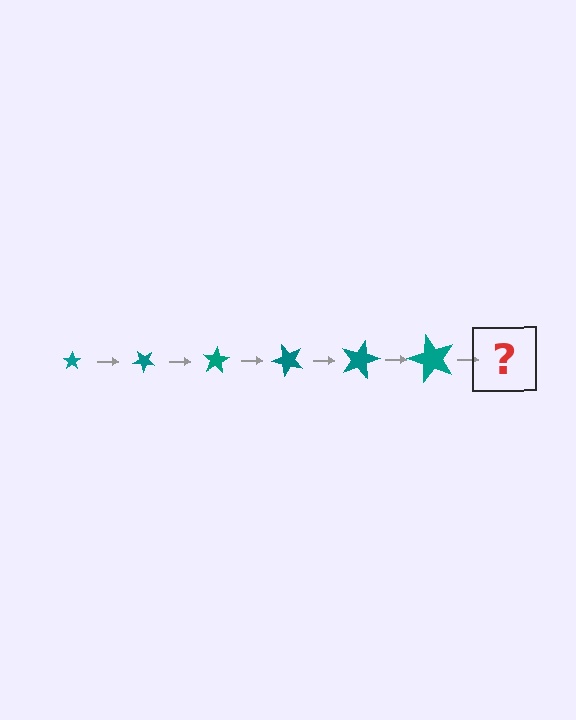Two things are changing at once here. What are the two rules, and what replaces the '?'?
The two rules are that the star grows larger each step and it rotates 40 degrees each step. The '?' should be a star, larger than the previous one and rotated 240 degrees from the start.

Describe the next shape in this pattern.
It should be a star, larger than the previous one and rotated 240 degrees from the start.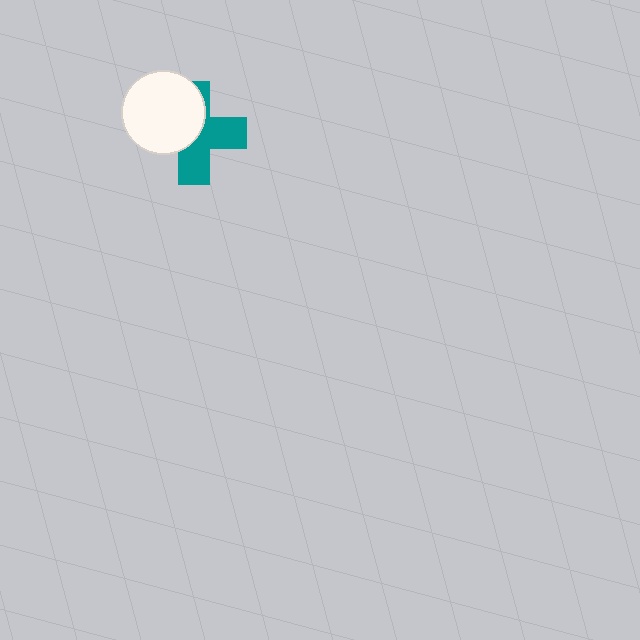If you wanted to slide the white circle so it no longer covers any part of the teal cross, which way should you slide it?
Slide it toward the upper-left — that is the most direct way to separate the two shapes.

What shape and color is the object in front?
The object in front is a white circle.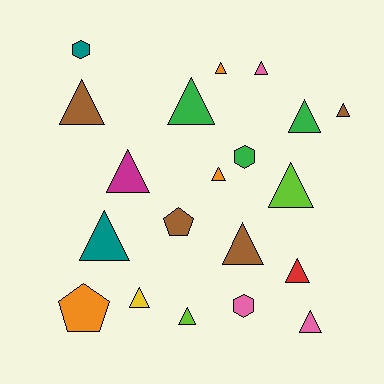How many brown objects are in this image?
There are 4 brown objects.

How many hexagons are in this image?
There are 3 hexagons.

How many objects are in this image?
There are 20 objects.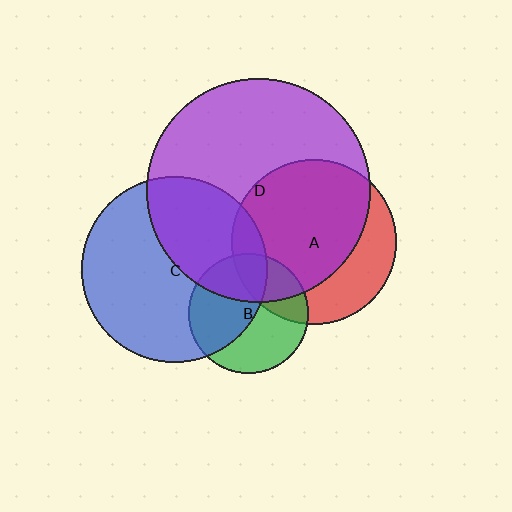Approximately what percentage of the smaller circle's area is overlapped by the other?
Approximately 40%.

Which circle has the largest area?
Circle D (purple).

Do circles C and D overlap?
Yes.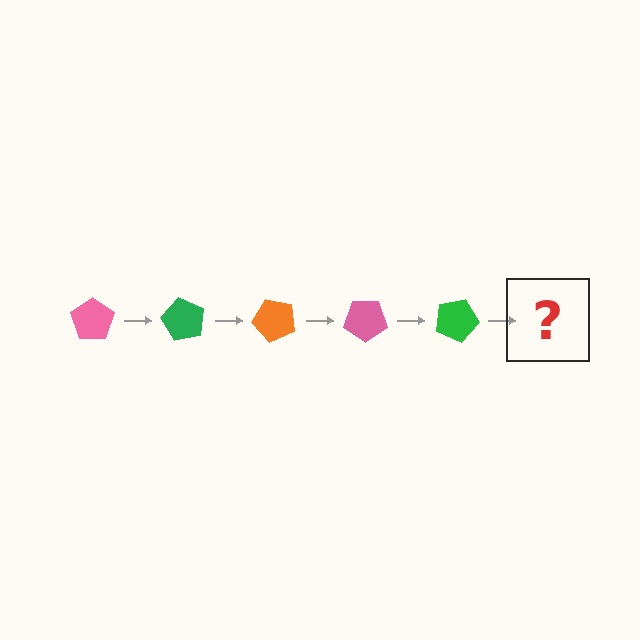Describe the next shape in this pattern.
It should be an orange pentagon, rotated 300 degrees from the start.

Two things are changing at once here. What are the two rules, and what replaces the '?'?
The two rules are that it rotates 60 degrees each step and the color cycles through pink, green, and orange. The '?' should be an orange pentagon, rotated 300 degrees from the start.